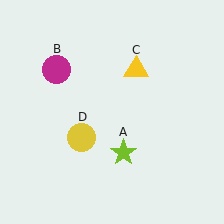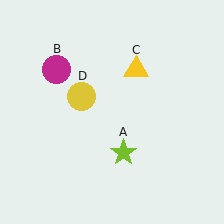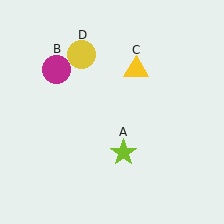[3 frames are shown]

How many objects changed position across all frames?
1 object changed position: yellow circle (object D).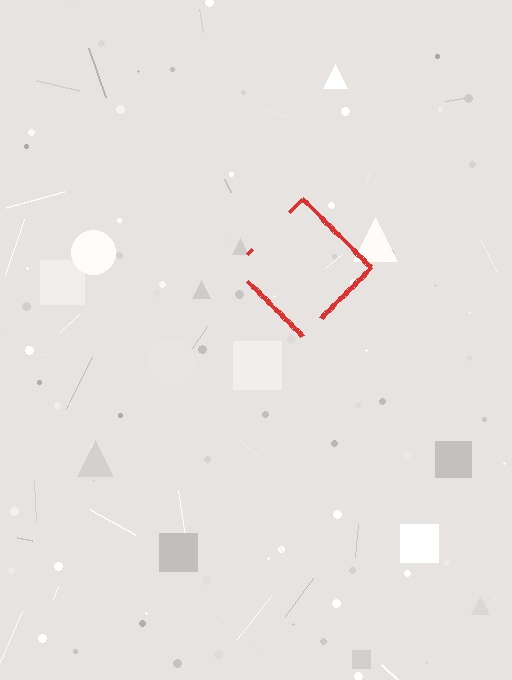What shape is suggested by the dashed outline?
The dashed outline suggests a diamond.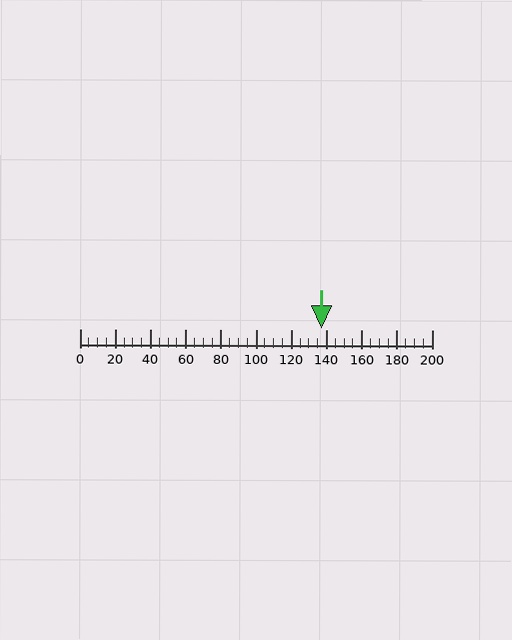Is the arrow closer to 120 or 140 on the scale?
The arrow is closer to 140.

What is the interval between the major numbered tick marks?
The major tick marks are spaced 20 units apart.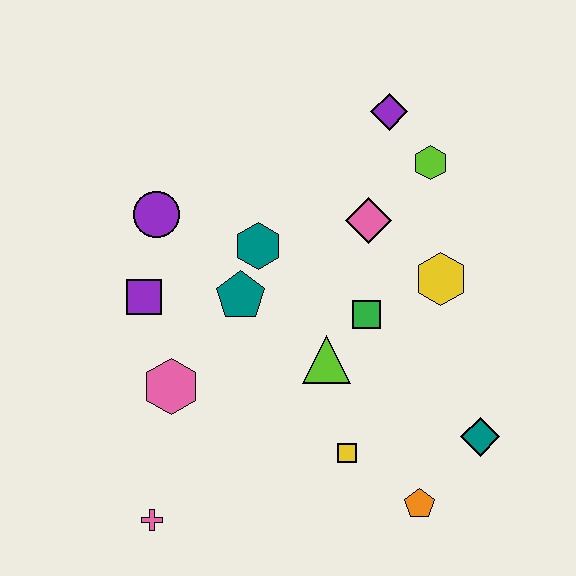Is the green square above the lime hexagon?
No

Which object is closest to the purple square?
The purple circle is closest to the purple square.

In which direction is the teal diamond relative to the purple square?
The teal diamond is to the right of the purple square.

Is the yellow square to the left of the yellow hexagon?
Yes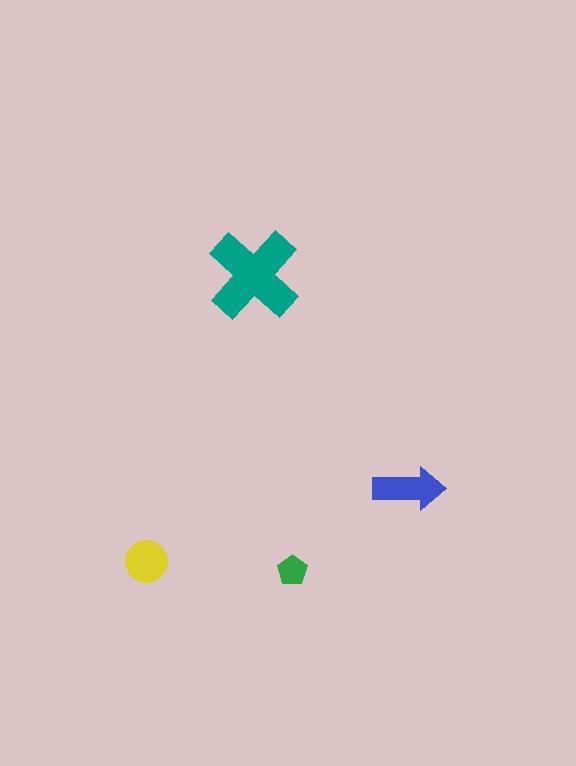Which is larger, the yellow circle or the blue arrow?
The blue arrow.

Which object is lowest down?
The green pentagon is bottommost.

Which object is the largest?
The teal cross.